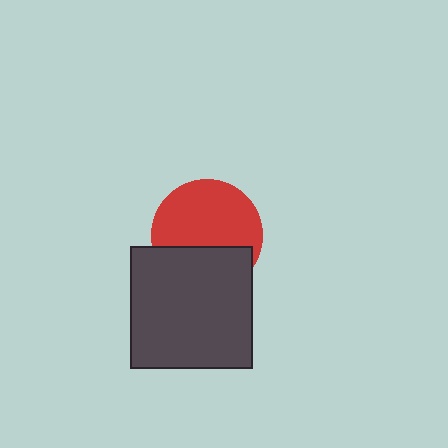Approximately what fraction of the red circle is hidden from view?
Roughly 38% of the red circle is hidden behind the dark gray square.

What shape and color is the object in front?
The object in front is a dark gray square.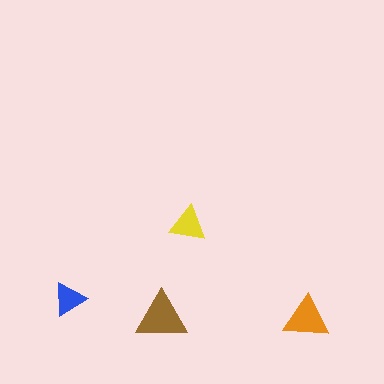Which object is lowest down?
The orange triangle is bottommost.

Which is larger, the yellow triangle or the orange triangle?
The orange one.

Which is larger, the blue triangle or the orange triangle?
The orange one.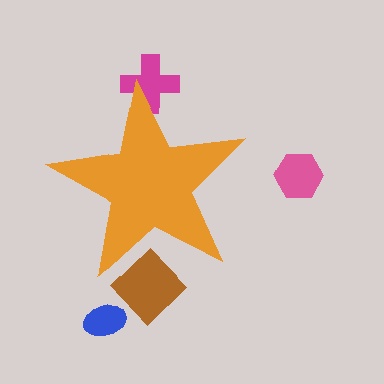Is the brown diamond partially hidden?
Yes, the brown diamond is partially hidden behind the orange star.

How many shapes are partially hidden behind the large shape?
2 shapes are partially hidden.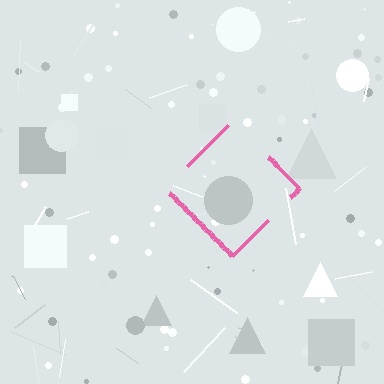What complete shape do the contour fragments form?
The contour fragments form a diamond.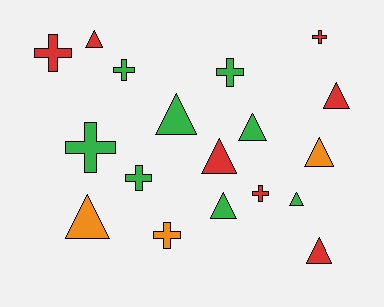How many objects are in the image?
There are 18 objects.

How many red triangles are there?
There are 4 red triangles.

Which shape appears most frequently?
Triangle, with 10 objects.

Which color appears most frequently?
Green, with 8 objects.